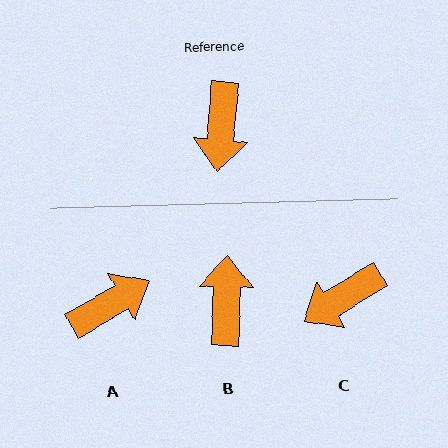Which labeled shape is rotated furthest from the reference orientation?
B, about 176 degrees away.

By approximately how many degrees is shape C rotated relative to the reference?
Approximately 53 degrees clockwise.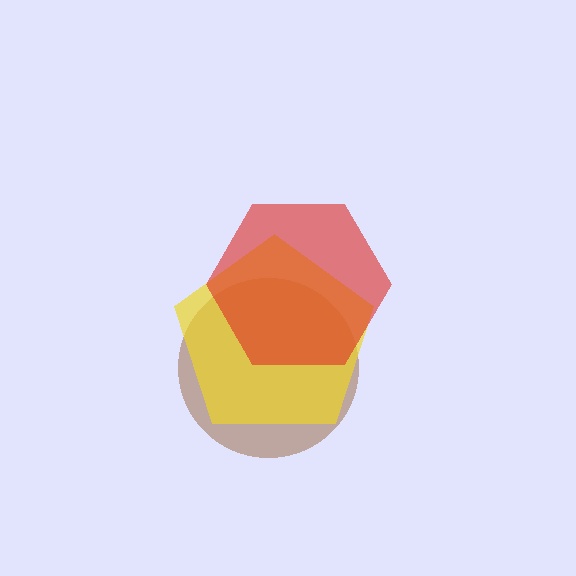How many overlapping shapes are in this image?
There are 3 overlapping shapes in the image.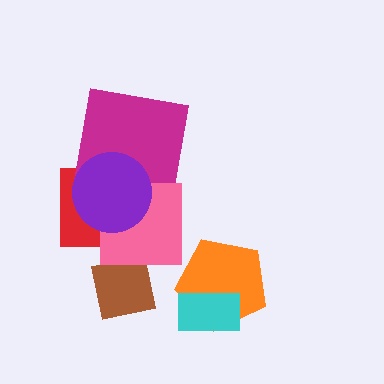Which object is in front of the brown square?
The pink square is in front of the brown square.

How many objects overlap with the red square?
3 objects overlap with the red square.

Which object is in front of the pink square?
The purple circle is in front of the pink square.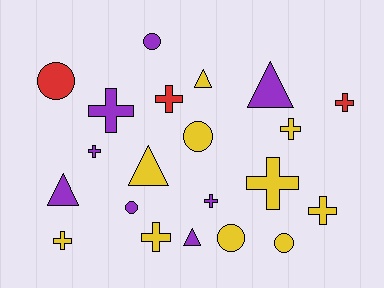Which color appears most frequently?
Yellow, with 10 objects.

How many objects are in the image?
There are 21 objects.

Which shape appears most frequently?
Cross, with 10 objects.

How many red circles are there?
There is 1 red circle.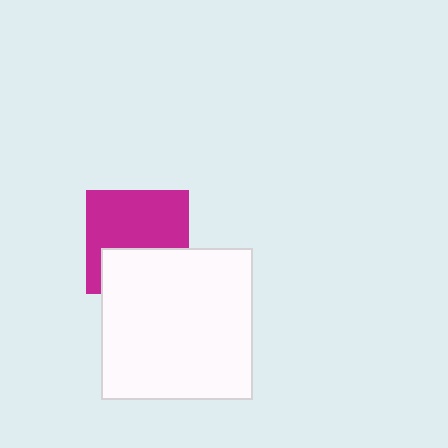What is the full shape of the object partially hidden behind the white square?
The partially hidden object is a magenta square.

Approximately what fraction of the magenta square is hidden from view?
Roughly 37% of the magenta square is hidden behind the white square.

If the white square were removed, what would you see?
You would see the complete magenta square.